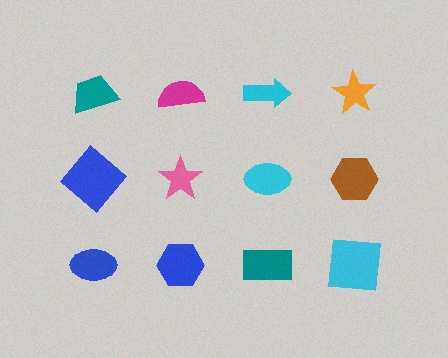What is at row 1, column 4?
An orange star.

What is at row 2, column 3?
A cyan ellipse.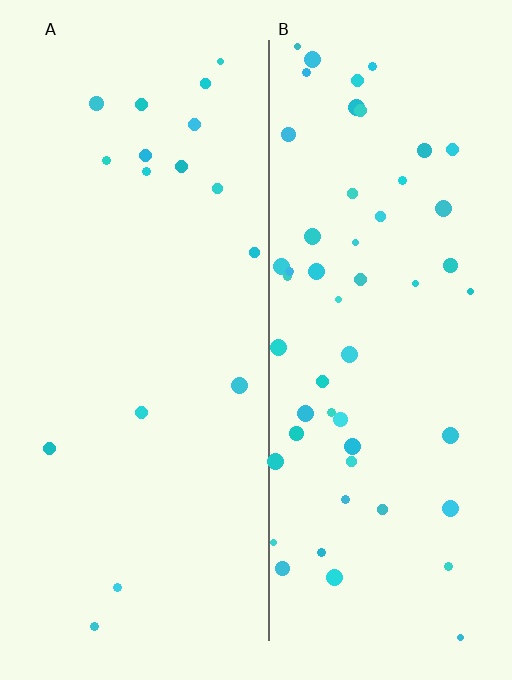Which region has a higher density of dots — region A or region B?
B (the right).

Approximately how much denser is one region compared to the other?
Approximately 3.2× — region B over region A.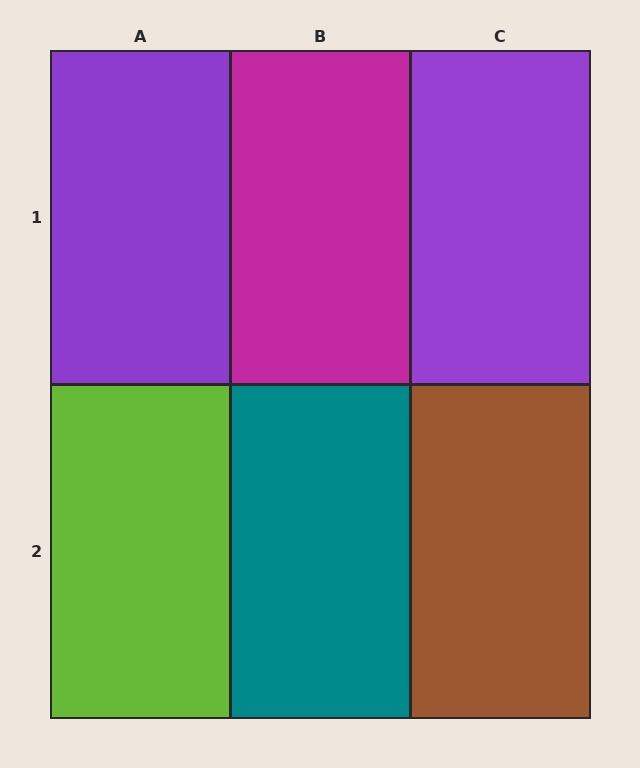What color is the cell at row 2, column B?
Teal.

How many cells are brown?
1 cell is brown.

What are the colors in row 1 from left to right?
Purple, magenta, purple.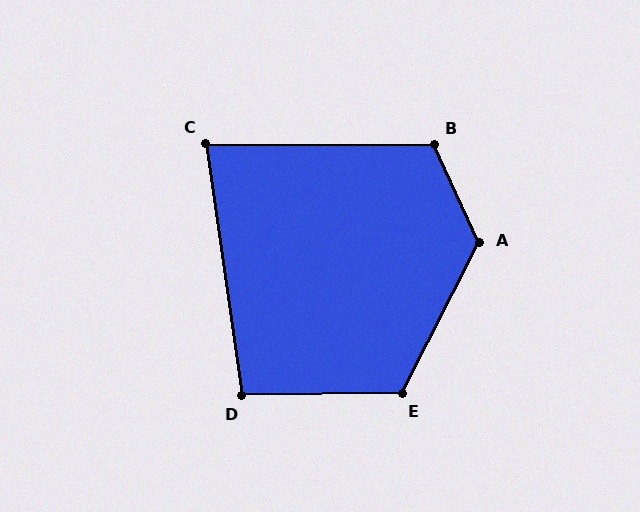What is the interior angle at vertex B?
Approximately 115 degrees (obtuse).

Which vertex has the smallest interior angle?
C, at approximately 82 degrees.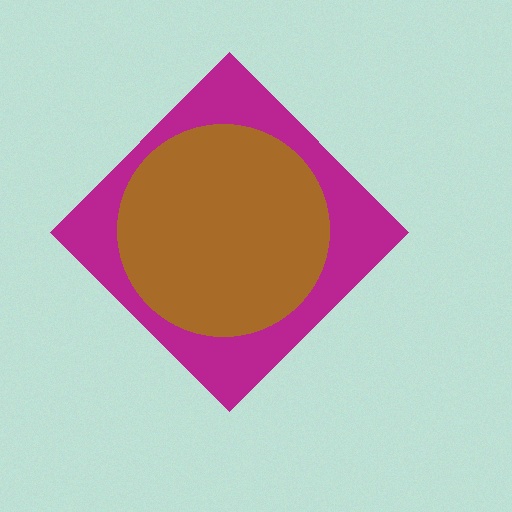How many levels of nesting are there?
2.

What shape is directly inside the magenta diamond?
The brown circle.